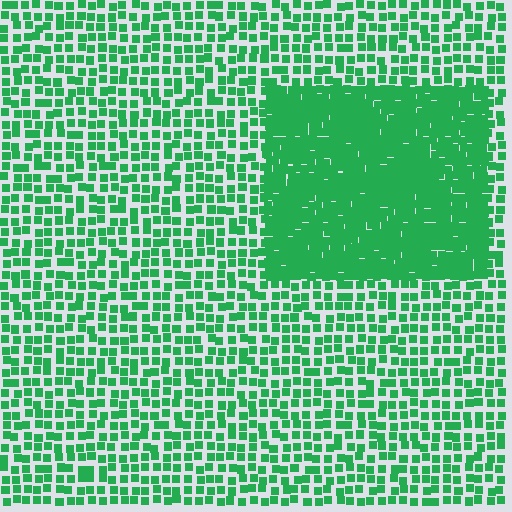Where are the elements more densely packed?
The elements are more densely packed inside the rectangle boundary.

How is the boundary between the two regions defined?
The boundary is defined by a change in element density (approximately 2.3x ratio). All elements are the same color, size, and shape.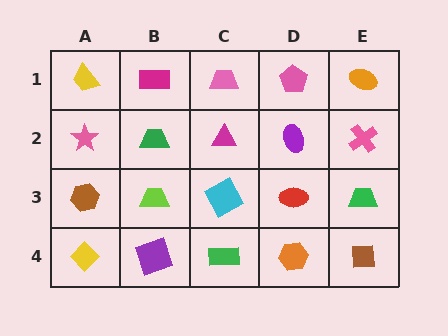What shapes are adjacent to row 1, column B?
A green trapezoid (row 2, column B), a yellow trapezoid (row 1, column A), a pink trapezoid (row 1, column C).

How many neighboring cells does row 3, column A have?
3.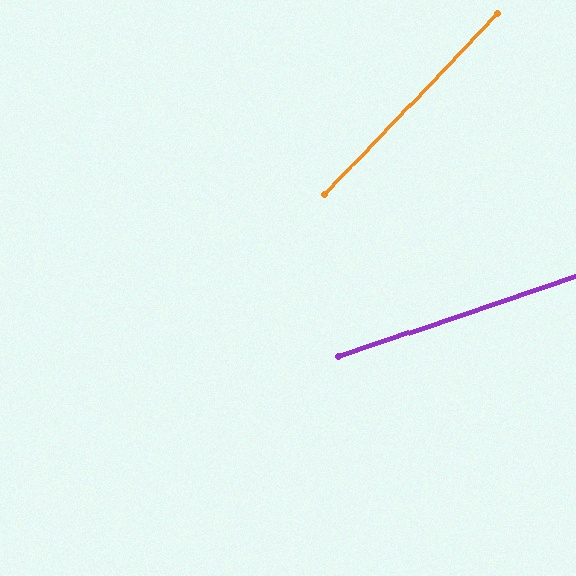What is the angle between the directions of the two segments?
Approximately 28 degrees.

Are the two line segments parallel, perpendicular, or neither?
Neither parallel nor perpendicular — they differ by about 28°.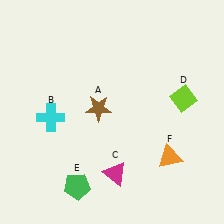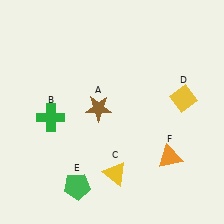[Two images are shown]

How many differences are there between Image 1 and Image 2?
There are 3 differences between the two images.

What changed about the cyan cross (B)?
In Image 1, B is cyan. In Image 2, it changed to green.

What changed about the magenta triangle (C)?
In Image 1, C is magenta. In Image 2, it changed to yellow.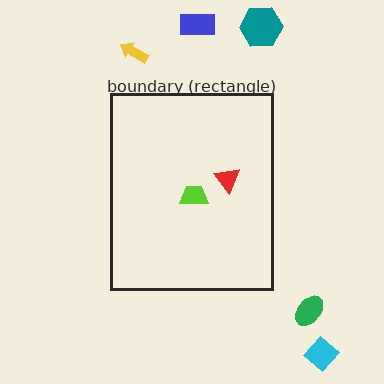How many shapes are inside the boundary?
2 inside, 5 outside.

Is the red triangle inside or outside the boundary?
Inside.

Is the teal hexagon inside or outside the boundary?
Outside.